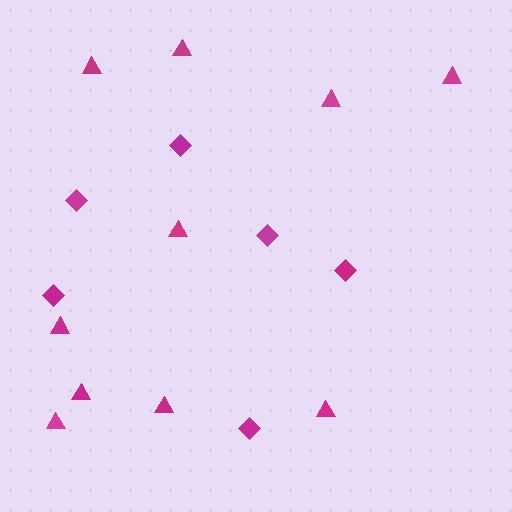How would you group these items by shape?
There are 2 groups: one group of triangles (10) and one group of diamonds (6).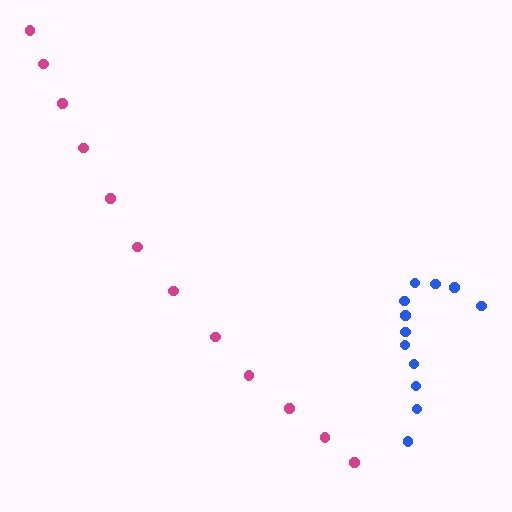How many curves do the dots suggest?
There are 2 distinct paths.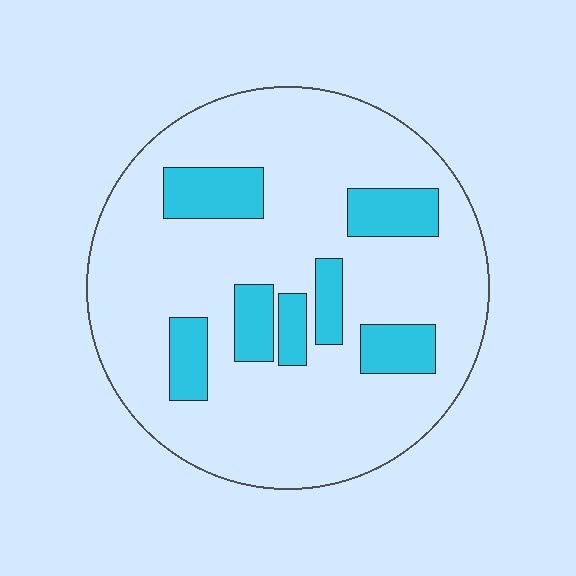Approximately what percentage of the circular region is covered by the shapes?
Approximately 20%.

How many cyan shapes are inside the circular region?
7.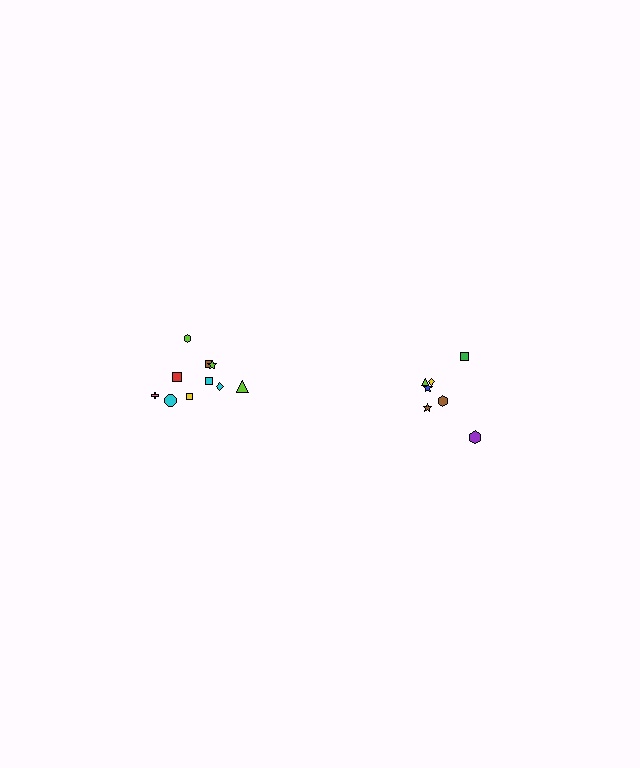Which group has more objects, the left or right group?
The left group.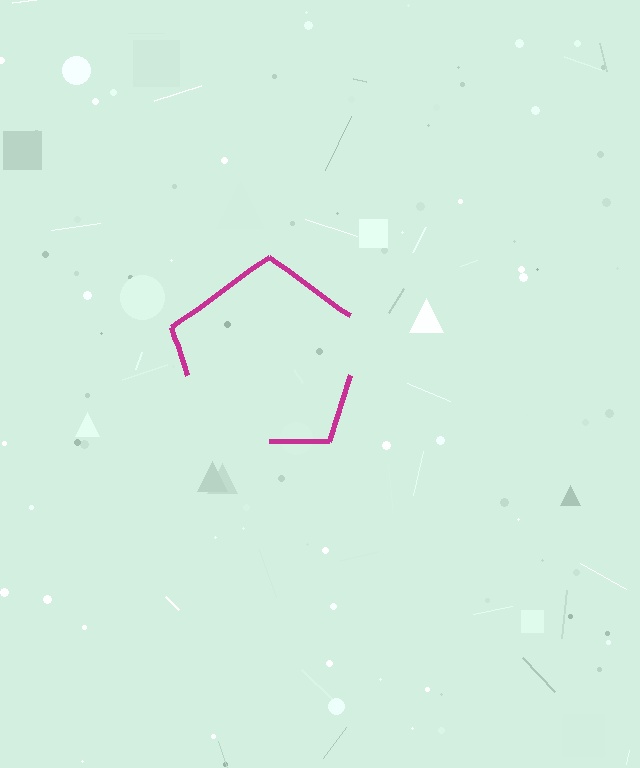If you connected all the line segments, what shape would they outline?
They would outline a pentagon.